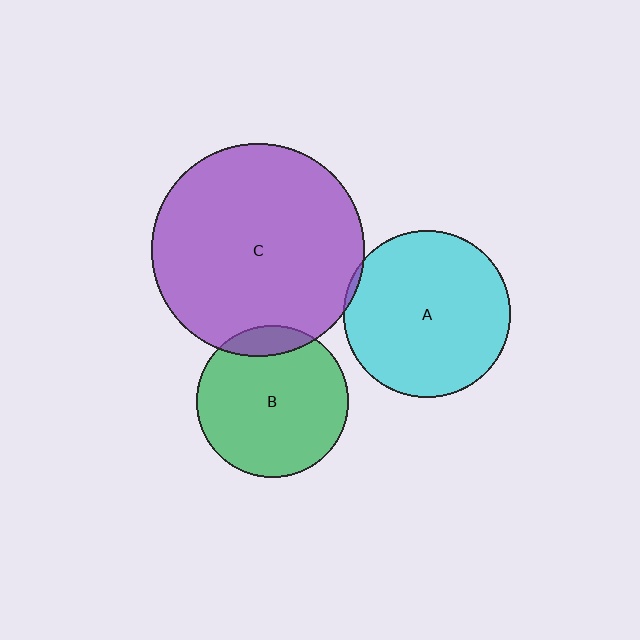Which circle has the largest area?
Circle C (purple).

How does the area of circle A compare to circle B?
Approximately 1.2 times.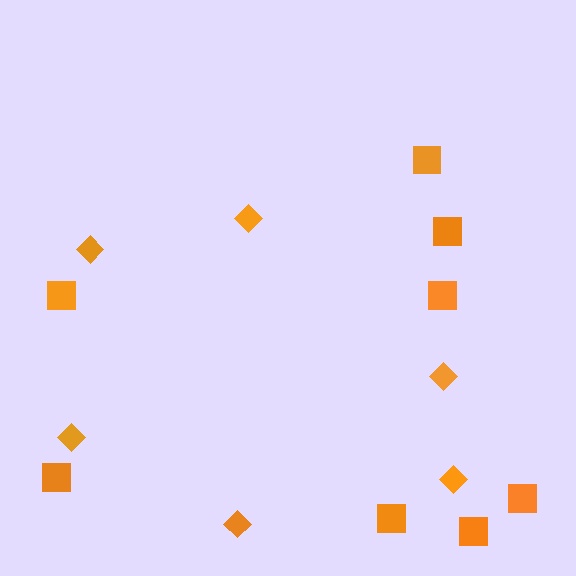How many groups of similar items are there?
There are 2 groups: one group of diamonds (6) and one group of squares (8).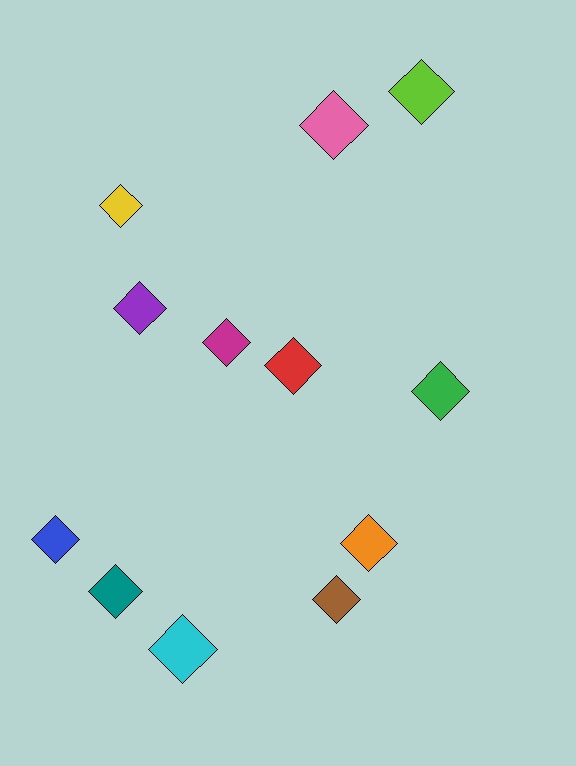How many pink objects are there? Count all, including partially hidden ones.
There is 1 pink object.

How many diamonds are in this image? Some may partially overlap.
There are 12 diamonds.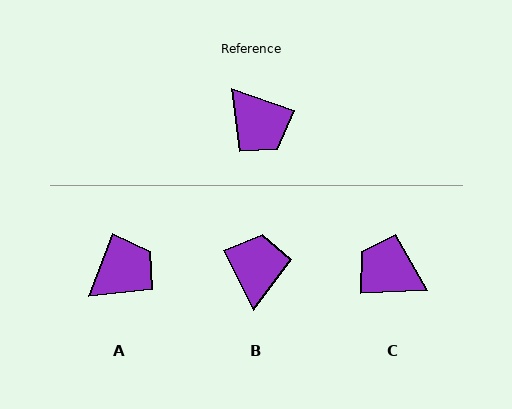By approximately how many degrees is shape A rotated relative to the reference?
Approximately 89 degrees counter-clockwise.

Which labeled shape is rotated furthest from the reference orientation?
C, about 158 degrees away.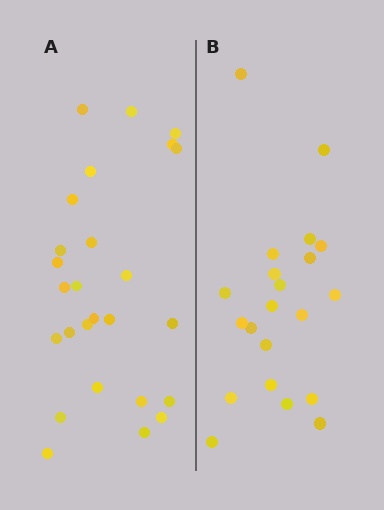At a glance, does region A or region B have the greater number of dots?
Region A (the left region) has more dots.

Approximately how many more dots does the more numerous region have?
Region A has about 5 more dots than region B.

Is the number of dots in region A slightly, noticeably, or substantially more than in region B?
Region A has only slightly more — the two regions are fairly close. The ratio is roughly 1.2 to 1.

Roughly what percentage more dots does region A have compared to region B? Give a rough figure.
About 25% more.